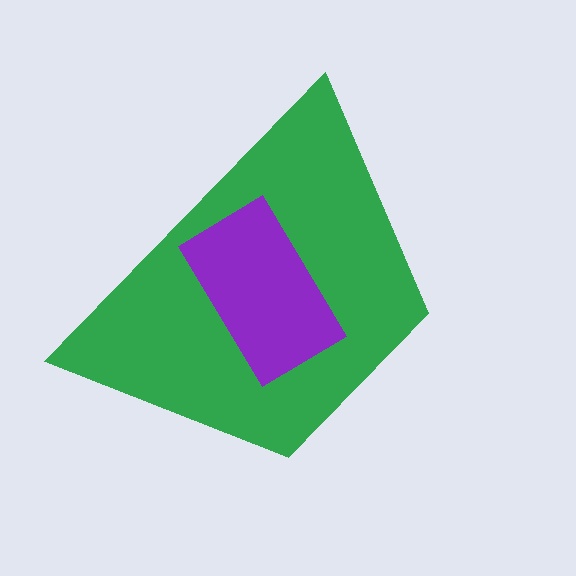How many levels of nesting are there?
2.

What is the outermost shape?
The green trapezoid.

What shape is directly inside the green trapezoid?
The purple rectangle.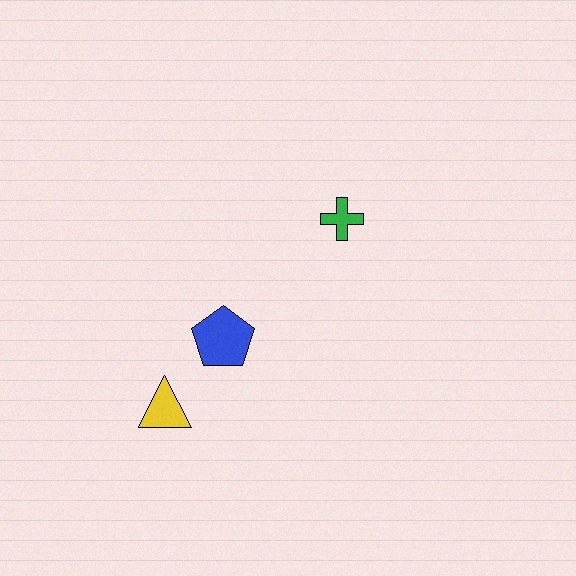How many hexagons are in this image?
There are no hexagons.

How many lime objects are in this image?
There are no lime objects.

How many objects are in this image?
There are 3 objects.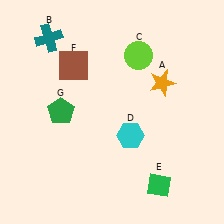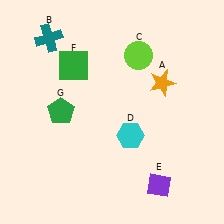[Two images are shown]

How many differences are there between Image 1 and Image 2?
There are 2 differences between the two images.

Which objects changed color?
E changed from green to purple. F changed from brown to green.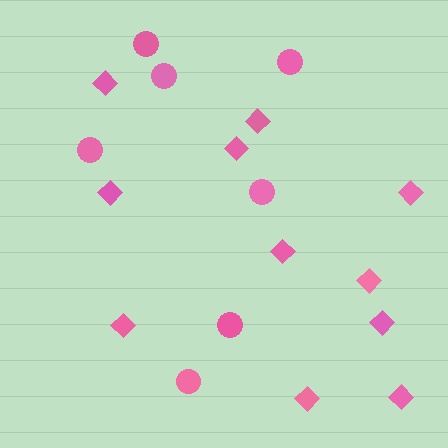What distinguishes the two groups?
There are 2 groups: one group of circles (7) and one group of diamonds (11).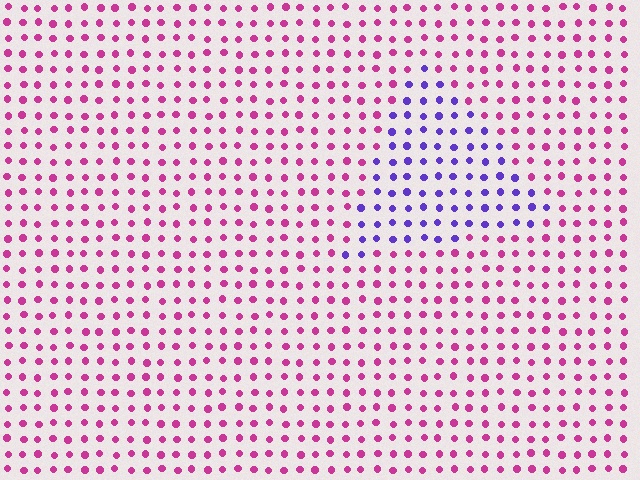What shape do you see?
I see a triangle.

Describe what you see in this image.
The image is filled with small magenta elements in a uniform arrangement. A triangle-shaped region is visible where the elements are tinted to a slightly different hue, forming a subtle color boundary.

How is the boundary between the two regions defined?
The boundary is defined purely by a slight shift in hue (about 63 degrees). Spacing, size, and orientation are identical on both sides.